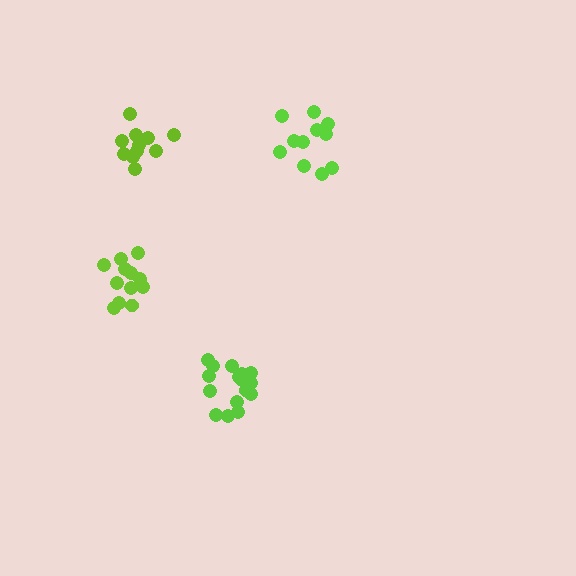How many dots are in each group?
Group 1: 16 dots, Group 2: 13 dots, Group 3: 11 dots, Group 4: 11 dots (51 total).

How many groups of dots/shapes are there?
There are 4 groups.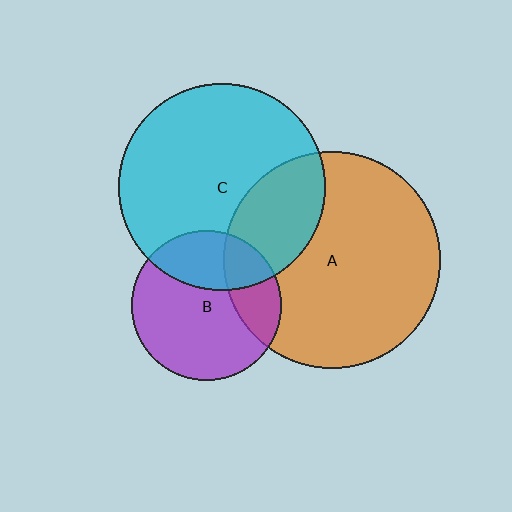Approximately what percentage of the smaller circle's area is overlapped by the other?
Approximately 25%.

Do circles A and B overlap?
Yes.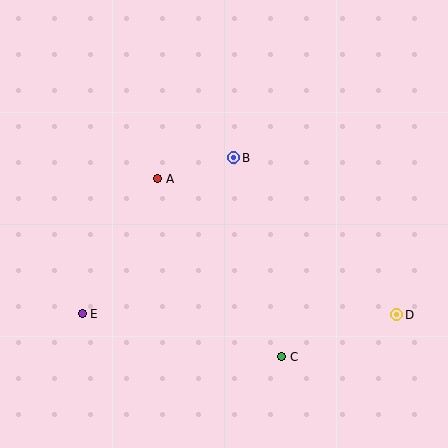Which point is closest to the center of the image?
Point B at (234, 158) is closest to the center.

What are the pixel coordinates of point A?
Point A is at (158, 179).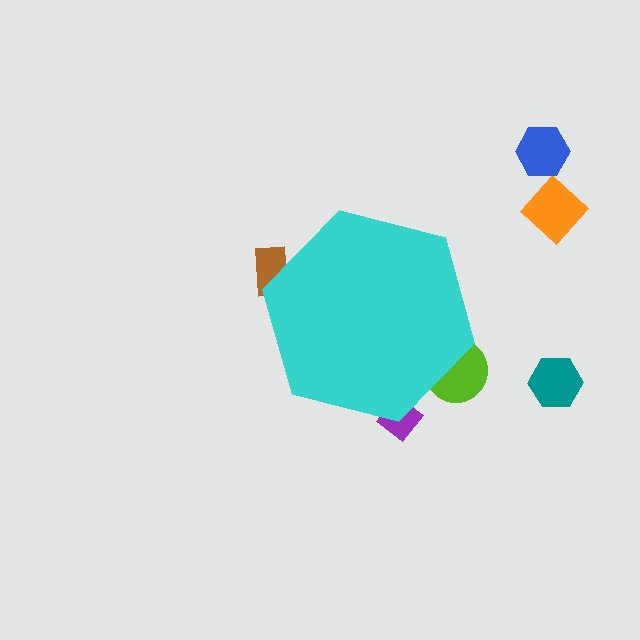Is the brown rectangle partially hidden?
Yes, the brown rectangle is partially hidden behind the cyan hexagon.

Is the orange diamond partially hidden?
No, the orange diamond is fully visible.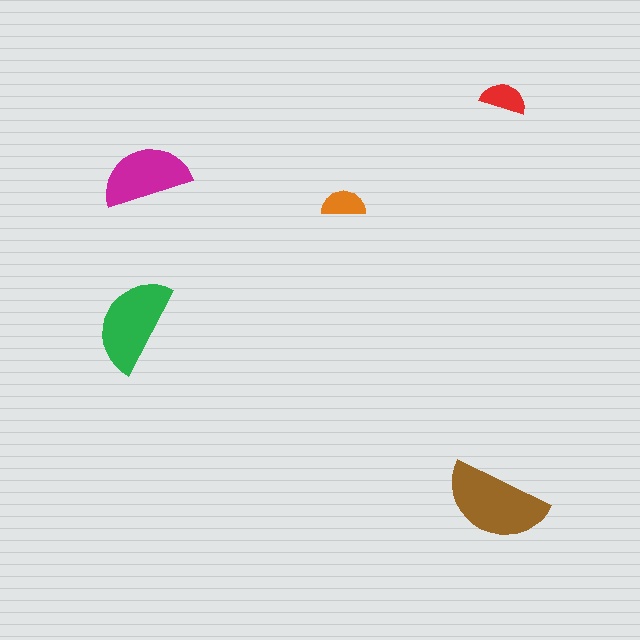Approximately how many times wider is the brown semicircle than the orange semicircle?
About 2.5 times wider.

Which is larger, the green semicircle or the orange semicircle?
The green one.